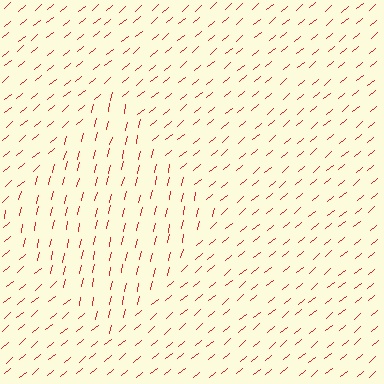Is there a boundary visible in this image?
Yes, there is a texture boundary formed by a change in line orientation.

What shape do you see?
I see a diamond.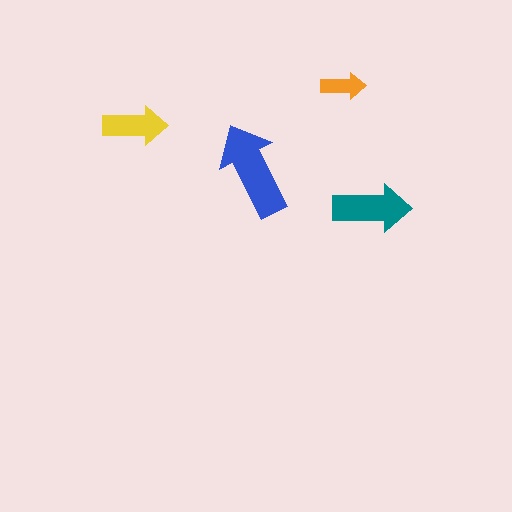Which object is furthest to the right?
The teal arrow is rightmost.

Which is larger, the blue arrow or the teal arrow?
The blue one.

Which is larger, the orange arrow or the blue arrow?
The blue one.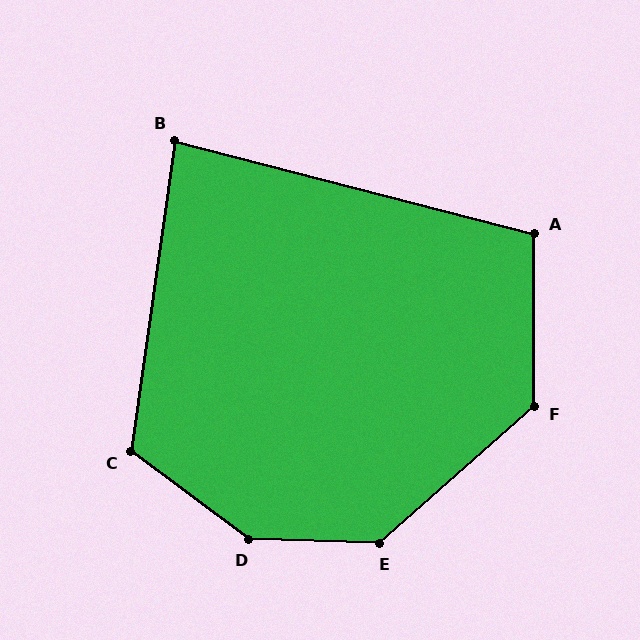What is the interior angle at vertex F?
Approximately 131 degrees (obtuse).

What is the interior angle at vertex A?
Approximately 104 degrees (obtuse).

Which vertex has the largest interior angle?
D, at approximately 145 degrees.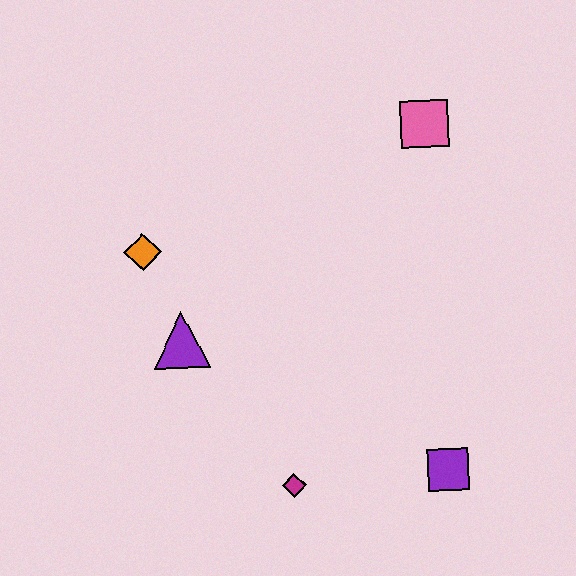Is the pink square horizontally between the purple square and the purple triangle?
Yes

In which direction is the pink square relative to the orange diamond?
The pink square is to the right of the orange diamond.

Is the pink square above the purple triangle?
Yes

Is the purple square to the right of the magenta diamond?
Yes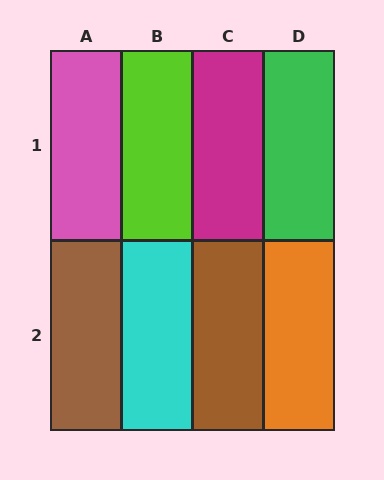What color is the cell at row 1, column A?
Pink.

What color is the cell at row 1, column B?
Lime.